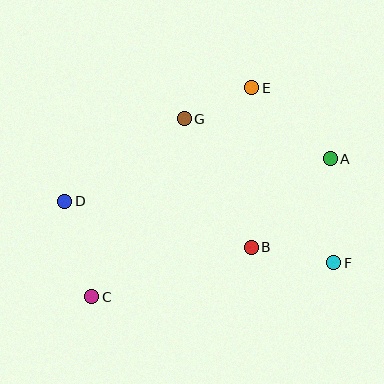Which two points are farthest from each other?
Points D and F are farthest from each other.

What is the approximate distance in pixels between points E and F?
The distance between E and F is approximately 193 pixels.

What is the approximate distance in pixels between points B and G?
The distance between B and G is approximately 145 pixels.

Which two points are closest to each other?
Points E and G are closest to each other.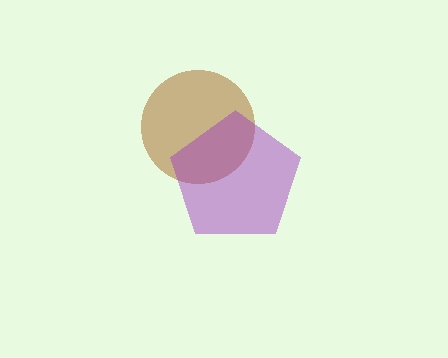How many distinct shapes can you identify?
There are 2 distinct shapes: a brown circle, a purple pentagon.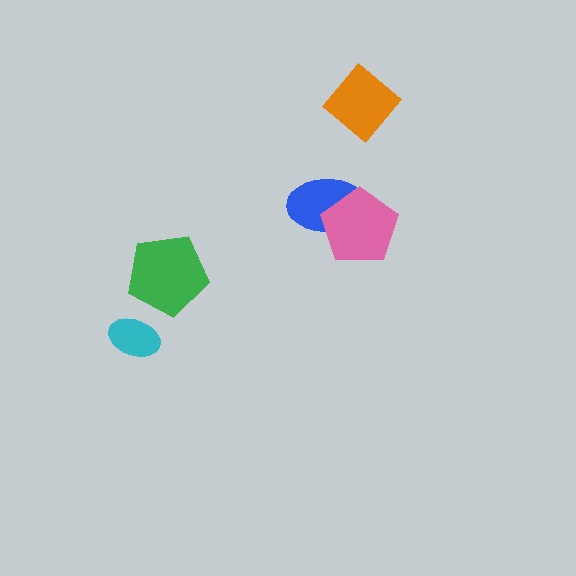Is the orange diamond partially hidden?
No, no other shape covers it.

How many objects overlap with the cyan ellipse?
0 objects overlap with the cyan ellipse.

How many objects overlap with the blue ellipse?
1 object overlaps with the blue ellipse.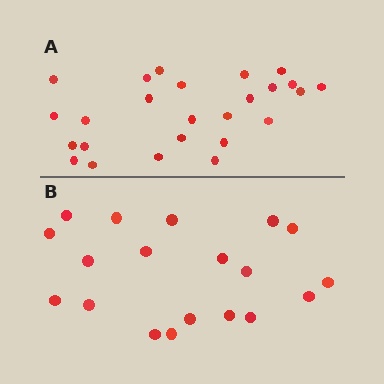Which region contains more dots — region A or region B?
Region A (the top region) has more dots.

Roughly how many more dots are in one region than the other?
Region A has about 6 more dots than region B.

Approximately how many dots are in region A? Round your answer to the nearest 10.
About 20 dots. (The exact count is 25, which rounds to 20.)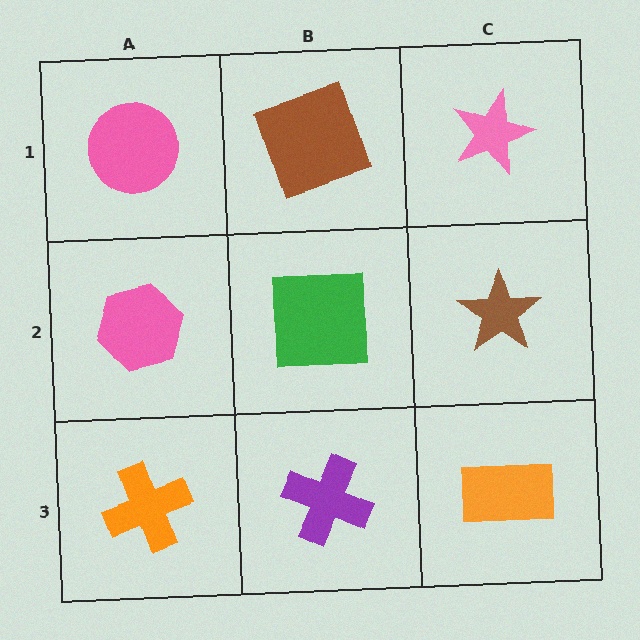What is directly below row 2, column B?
A purple cross.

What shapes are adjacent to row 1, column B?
A green square (row 2, column B), a pink circle (row 1, column A), a pink star (row 1, column C).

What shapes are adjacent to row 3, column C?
A brown star (row 2, column C), a purple cross (row 3, column B).